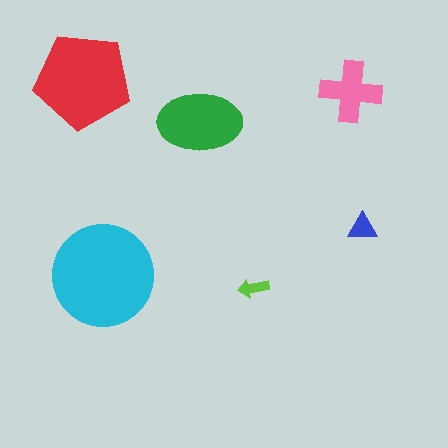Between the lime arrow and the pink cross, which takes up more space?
The pink cross.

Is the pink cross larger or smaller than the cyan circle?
Smaller.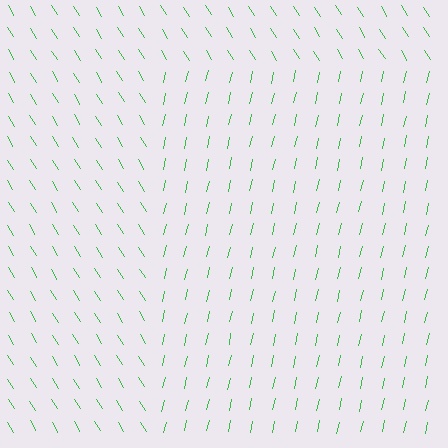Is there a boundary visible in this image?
Yes, there is a texture boundary formed by a change in line orientation.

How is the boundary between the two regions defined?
The boundary is defined purely by a change in line orientation (approximately 45 degrees difference). All lines are the same color and thickness.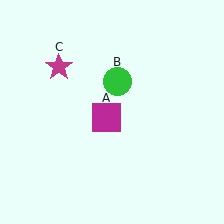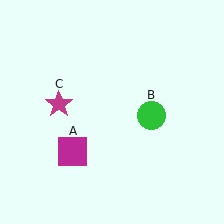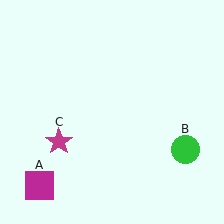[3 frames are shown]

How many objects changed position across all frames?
3 objects changed position: magenta square (object A), green circle (object B), magenta star (object C).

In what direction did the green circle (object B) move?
The green circle (object B) moved down and to the right.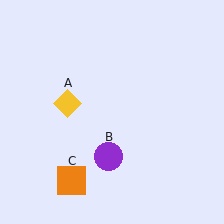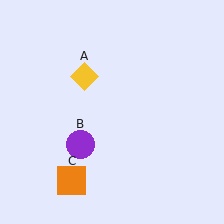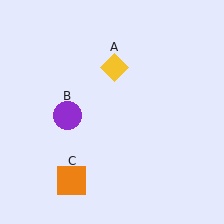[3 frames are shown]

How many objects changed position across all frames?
2 objects changed position: yellow diamond (object A), purple circle (object B).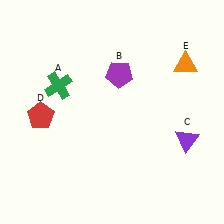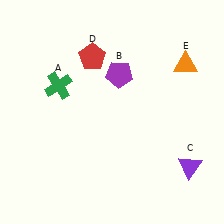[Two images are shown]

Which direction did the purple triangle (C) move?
The purple triangle (C) moved down.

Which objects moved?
The objects that moved are: the purple triangle (C), the red pentagon (D).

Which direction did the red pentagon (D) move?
The red pentagon (D) moved up.